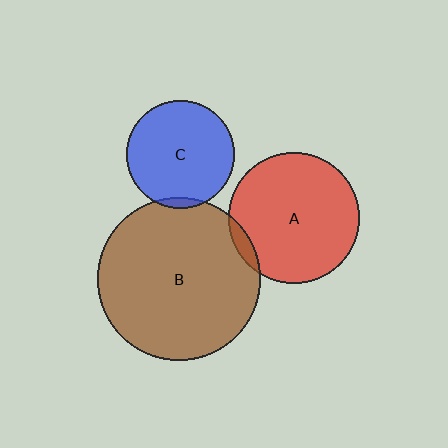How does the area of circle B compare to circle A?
Approximately 1.6 times.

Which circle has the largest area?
Circle B (brown).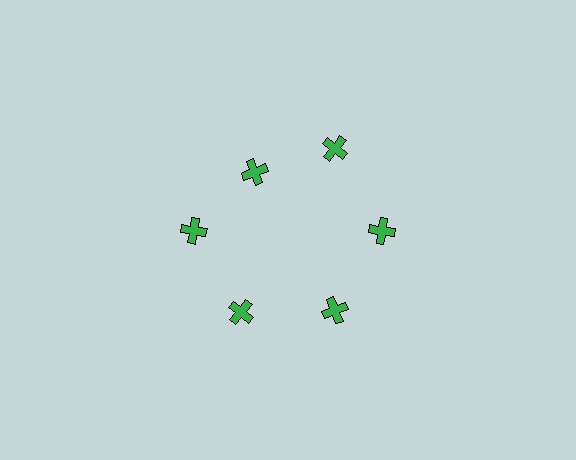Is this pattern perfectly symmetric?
No. The 6 green crosses are arranged in a ring, but one element near the 11 o'clock position is pulled inward toward the center, breaking the 6-fold rotational symmetry.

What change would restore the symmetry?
The symmetry would be restored by moving it outward, back onto the ring so that all 6 crosses sit at equal angles and equal distance from the center.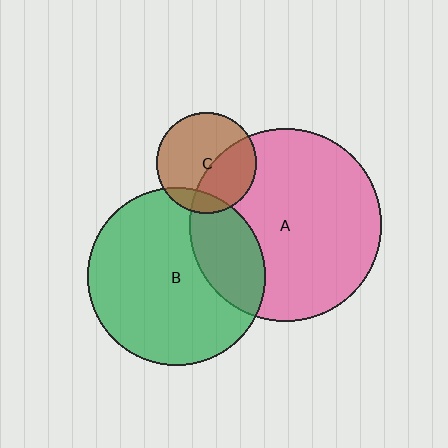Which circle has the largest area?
Circle A (pink).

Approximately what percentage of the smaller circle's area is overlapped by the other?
Approximately 40%.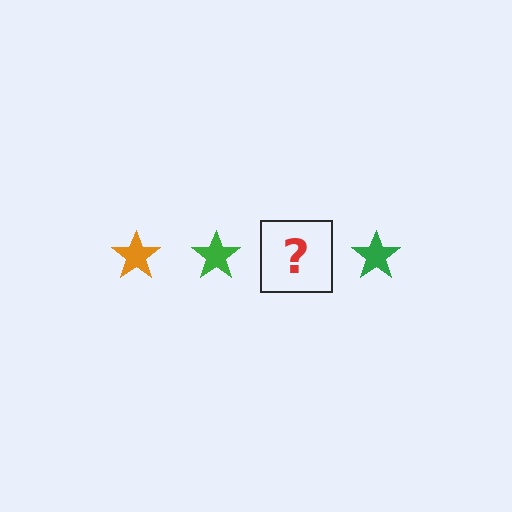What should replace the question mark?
The question mark should be replaced with an orange star.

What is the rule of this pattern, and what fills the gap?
The rule is that the pattern cycles through orange, green stars. The gap should be filled with an orange star.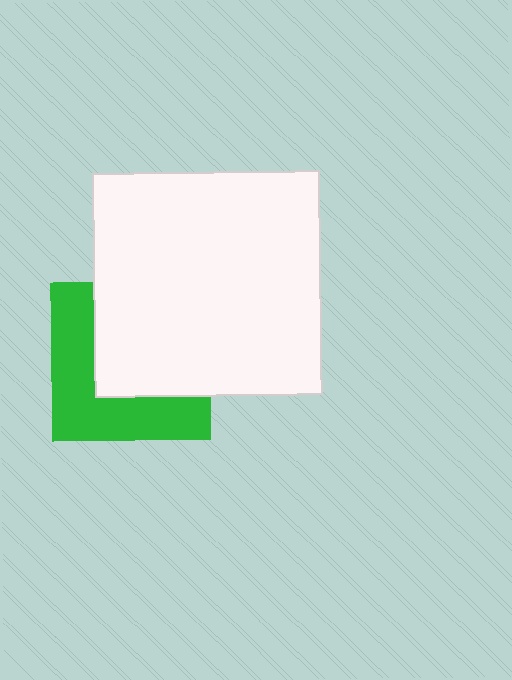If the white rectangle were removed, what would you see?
You would see the complete green square.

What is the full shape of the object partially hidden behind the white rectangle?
The partially hidden object is a green square.